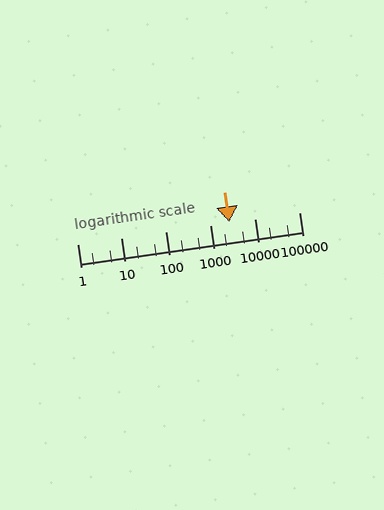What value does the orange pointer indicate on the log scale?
The pointer indicates approximately 2700.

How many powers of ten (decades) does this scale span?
The scale spans 5 decades, from 1 to 100000.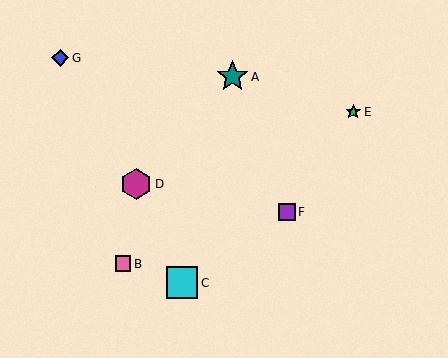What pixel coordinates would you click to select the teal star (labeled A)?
Click at (232, 77) to select the teal star A.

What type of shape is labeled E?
Shape E is a green star.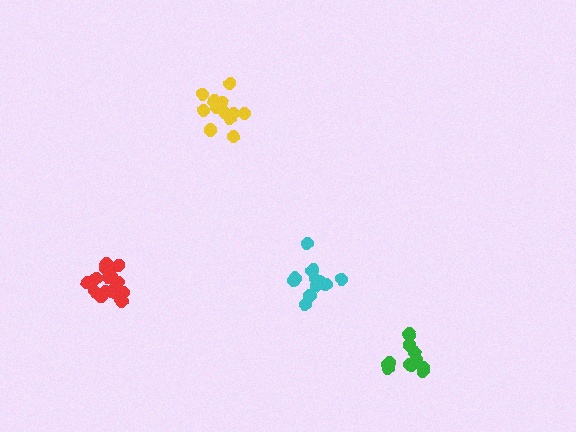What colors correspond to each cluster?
The clusters are colored: red, yellow, green, cyan.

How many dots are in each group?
Group 1: 17 dots, Group 2: 14 dots, Group 3: 12 dots, Group 4: 15 dots (58 total).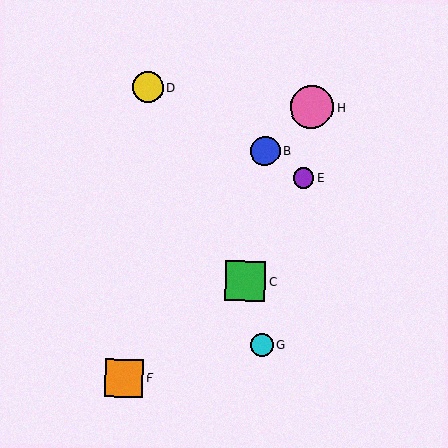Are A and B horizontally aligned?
No, A is at y≈281 and B is at y≈151.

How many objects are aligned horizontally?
2 objects (A, C) are aligned horizontally.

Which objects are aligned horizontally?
Objects A, C are aligned horizontally.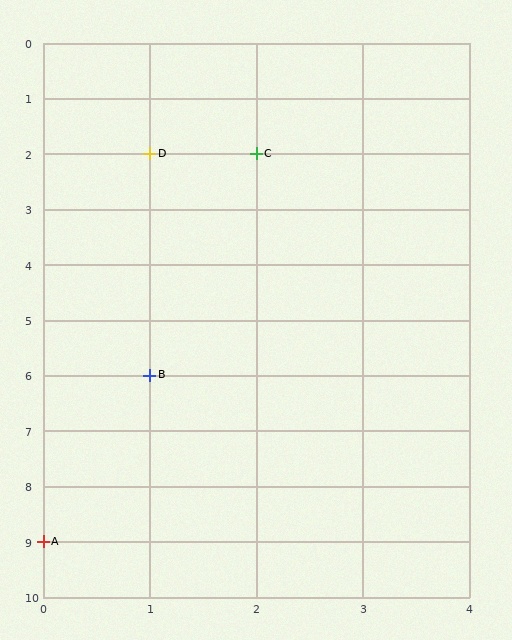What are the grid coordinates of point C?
Point C is at grid coordinates (2, 2).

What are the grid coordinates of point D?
Point D is at grid coordinates (1, 2).